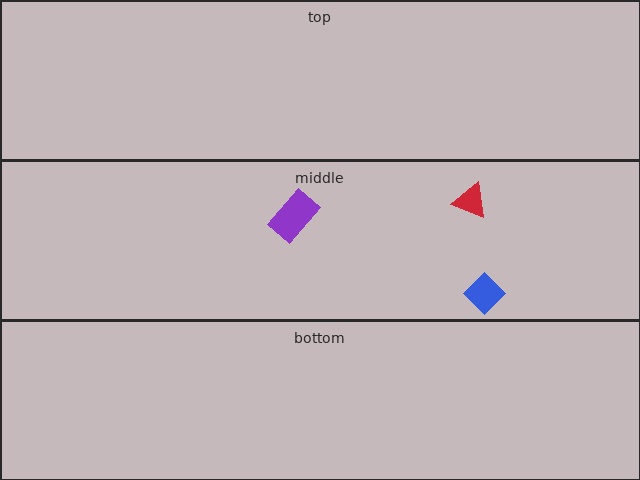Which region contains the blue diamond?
The middle region.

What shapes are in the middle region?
The red triangle, the purple rectangle, the blue diamond.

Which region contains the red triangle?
The middle region.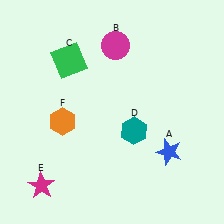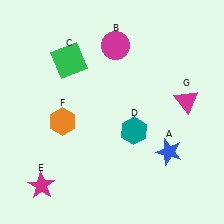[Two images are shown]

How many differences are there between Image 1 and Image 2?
There is 1 difference between the two images.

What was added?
A magenta triangle (G) was added in Image 2.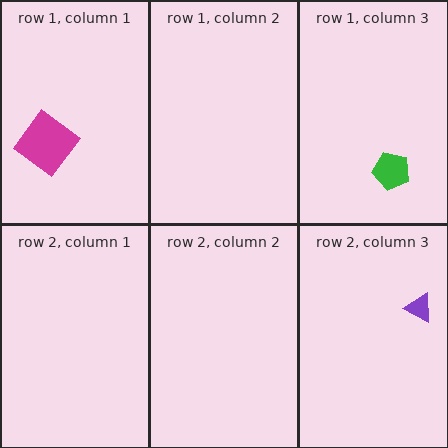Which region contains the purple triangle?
The row 2, column 3 region.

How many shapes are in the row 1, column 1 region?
1.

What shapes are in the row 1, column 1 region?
The magenta diamond.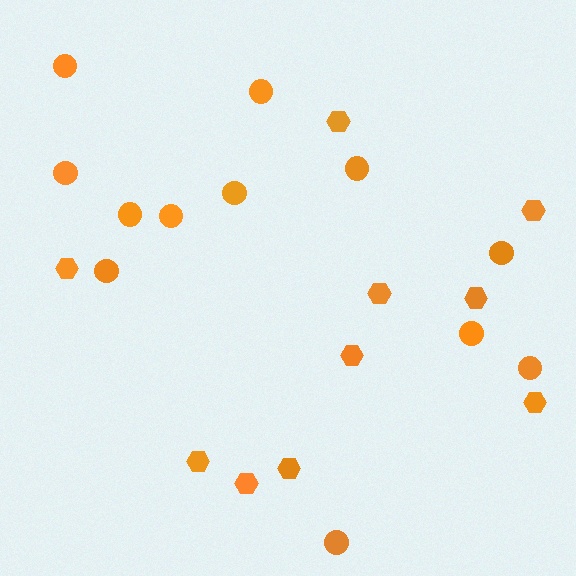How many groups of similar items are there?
There are 2 groups: one group of circles (12) and one group of hexagons (10).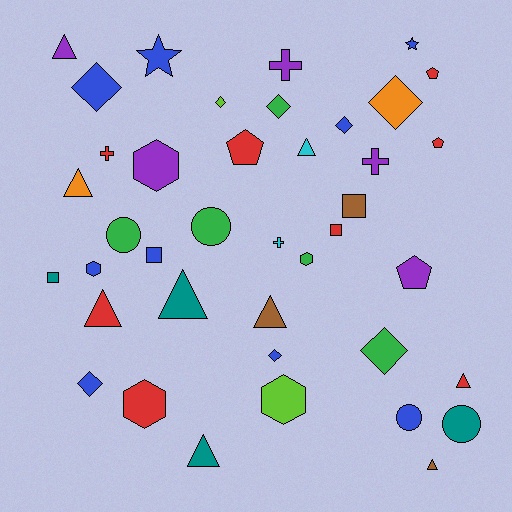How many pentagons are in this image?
There are 4 pentagons.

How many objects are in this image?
There are 40 objects.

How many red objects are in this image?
There are 8 red objects.